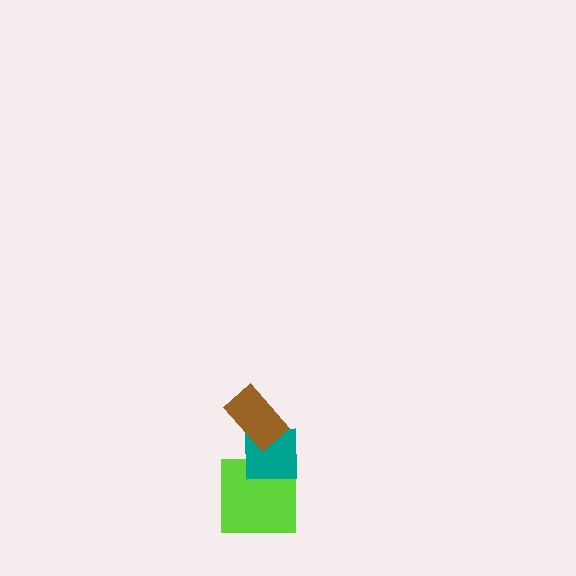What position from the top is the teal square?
The teal square is 2nd from the top.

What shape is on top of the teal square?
The brown rectangle is on top of the teal square.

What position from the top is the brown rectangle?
The brown rectangle is 1st from the top.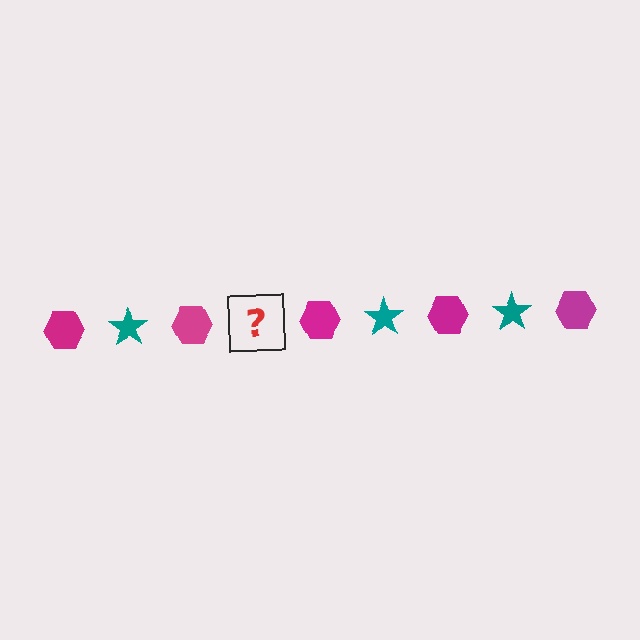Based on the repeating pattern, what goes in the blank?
The blank should be a teal star.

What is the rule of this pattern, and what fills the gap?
The rule is that the pattern alternates between magenta hexagon and teal star. The gap should be filled with a teal star.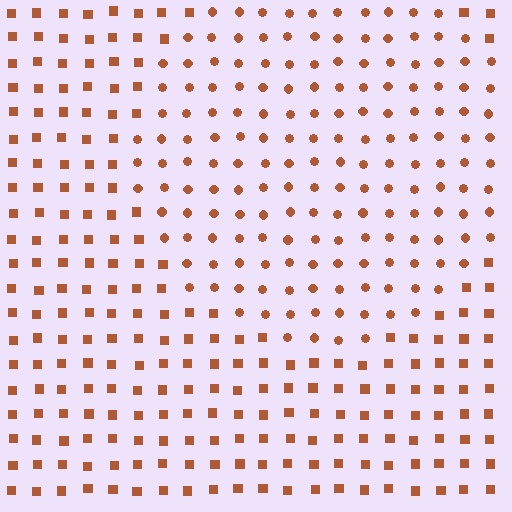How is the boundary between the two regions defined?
The boundary is defined by a change in element shape: circles inside vs. squares outside. All elements share the same color and spacing.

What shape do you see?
I see a circle.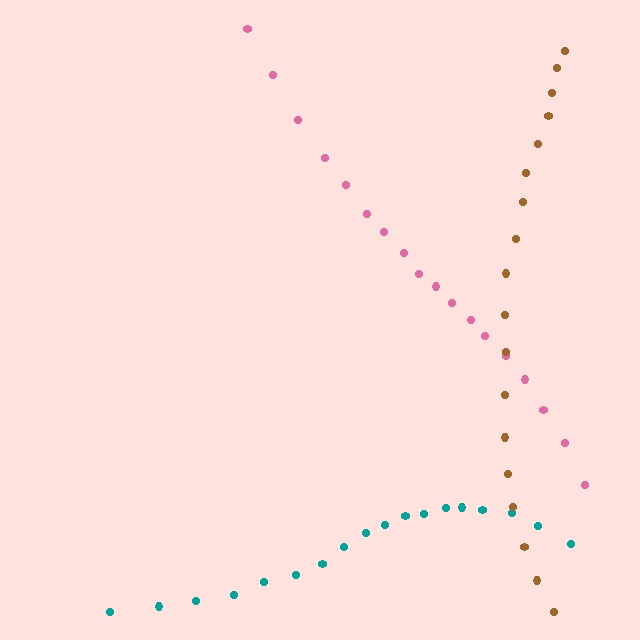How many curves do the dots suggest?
There are 3 distinct paths.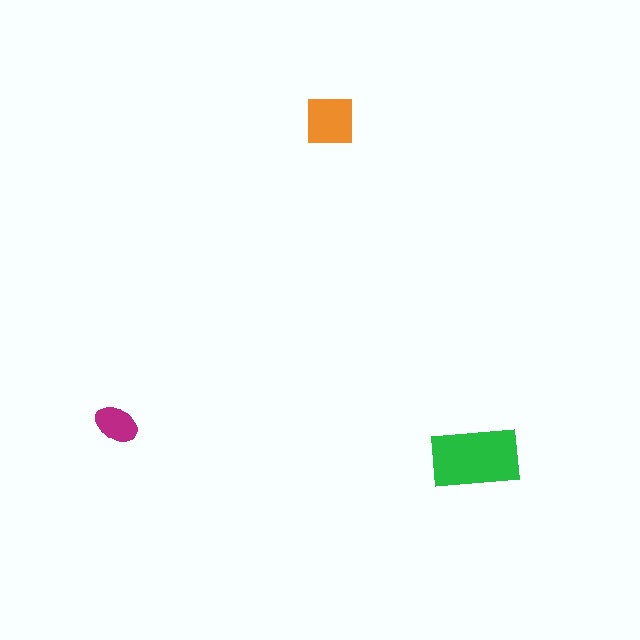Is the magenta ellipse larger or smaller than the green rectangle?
Smaller.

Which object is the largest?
The green rectangle.